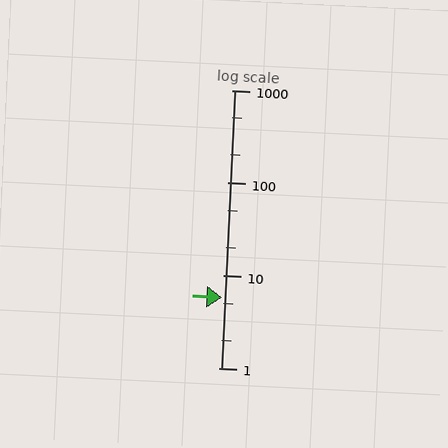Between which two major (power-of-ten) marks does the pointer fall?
The pointer is between 1 and 10.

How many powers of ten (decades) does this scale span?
The scale spans 3 decades, from 1 to 1000.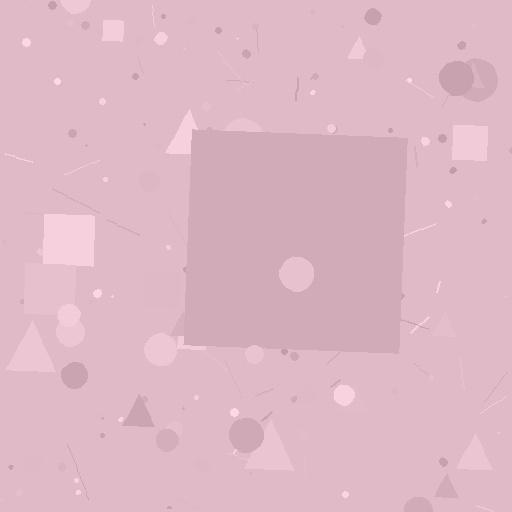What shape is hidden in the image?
A square is hidden in the image.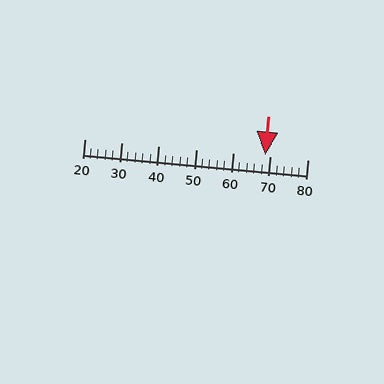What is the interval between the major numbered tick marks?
The major tick marks are spaced 10 units apart.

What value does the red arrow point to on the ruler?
The red arrow points to approximately 69.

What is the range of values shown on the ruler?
The ruler shows values from 20 to 80.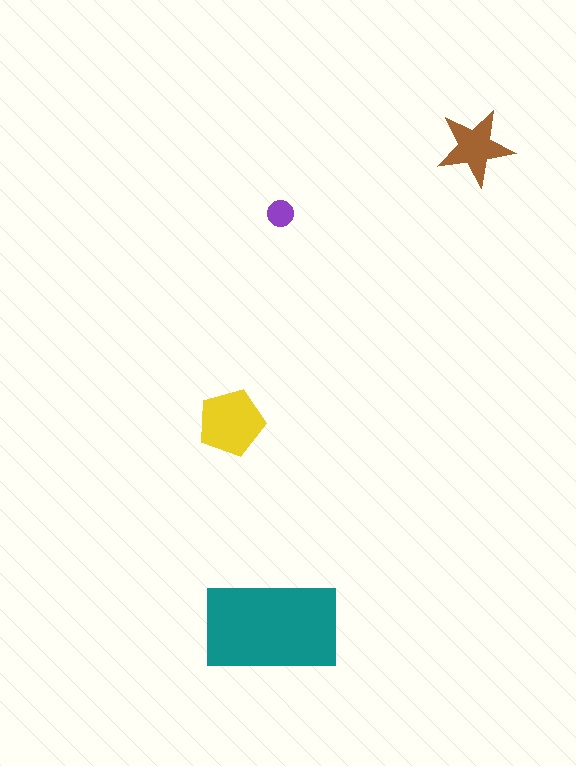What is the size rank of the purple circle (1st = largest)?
4th.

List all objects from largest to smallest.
The teal rectangle, the yellow pentagon, the brown star, the purple circle.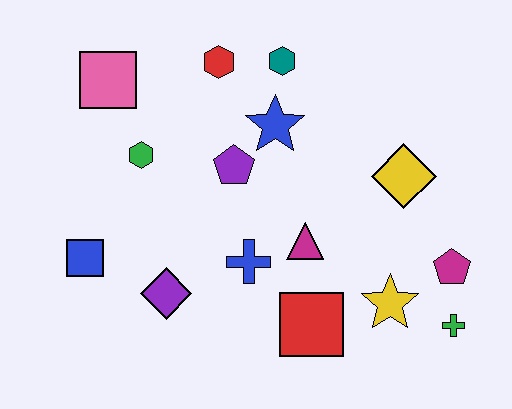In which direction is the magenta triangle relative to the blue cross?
The magenta triangle is to the right of the blue cross.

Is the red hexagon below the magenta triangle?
No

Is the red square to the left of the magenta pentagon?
Yes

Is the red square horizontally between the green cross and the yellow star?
No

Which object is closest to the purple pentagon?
The blue star is closest to the purple pentagon.